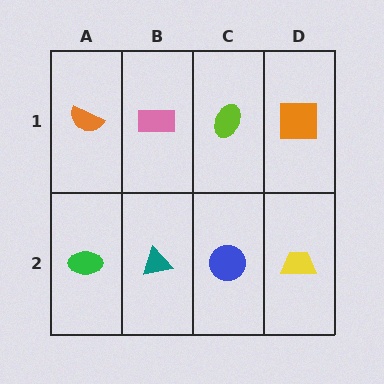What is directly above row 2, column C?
A lime ellipse.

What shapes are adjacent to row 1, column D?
A yellow trapezoid (row 2, column D), a lime ellipse (row 1, column C).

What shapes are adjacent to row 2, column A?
An orange semicircle (row 1, column A), a teal triangle (row 2, column B).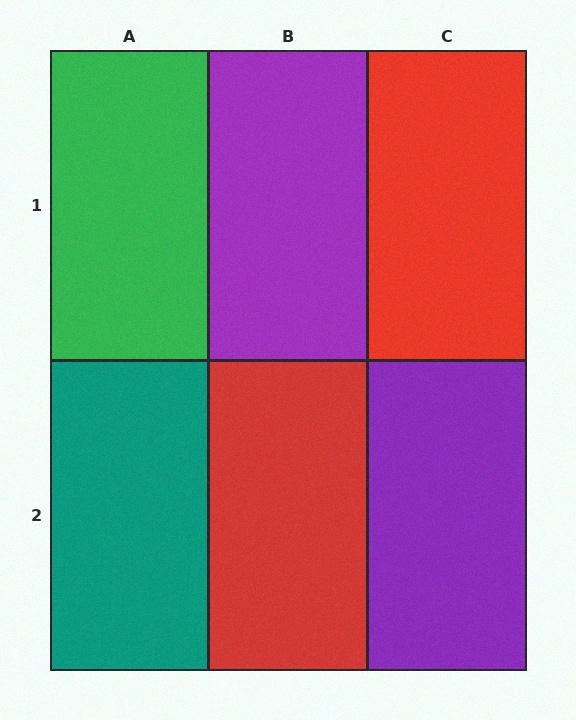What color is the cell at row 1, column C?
Red.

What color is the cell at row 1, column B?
Purple.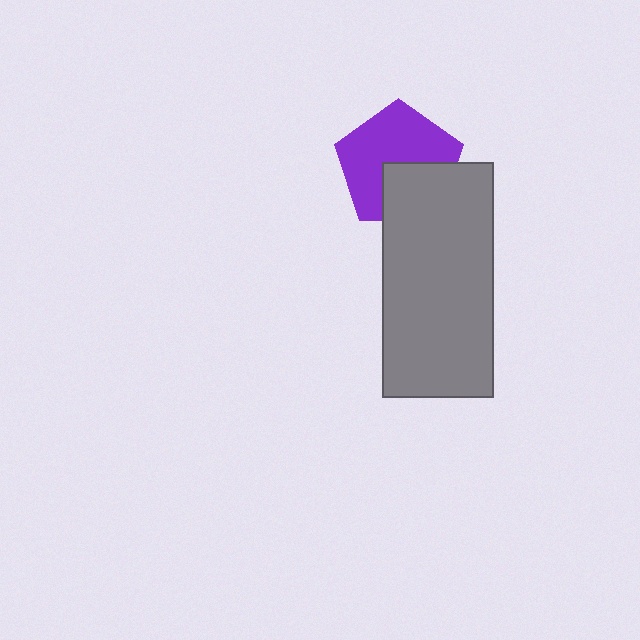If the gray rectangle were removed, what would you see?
You would see the complete purple pentagon.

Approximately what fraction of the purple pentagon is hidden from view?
Roughly 36% of the purple pentagon is hidden behind the gray rectangle.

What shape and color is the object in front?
The object in front is a gray rectangle.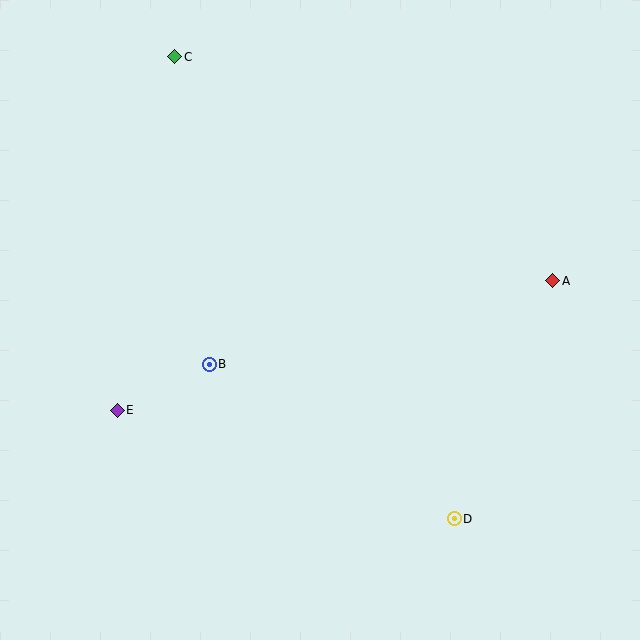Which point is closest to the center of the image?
Point B at (209, 364) is closest to the center.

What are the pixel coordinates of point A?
Point A is at (553, 281).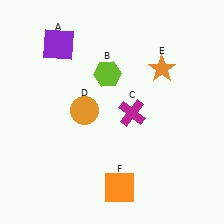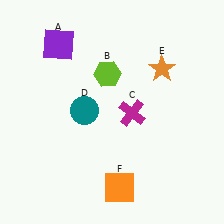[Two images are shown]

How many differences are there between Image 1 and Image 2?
There is 1 difference between the two images.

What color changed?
The circle (D) changed from orange in Image 1 to teal in Image 2.